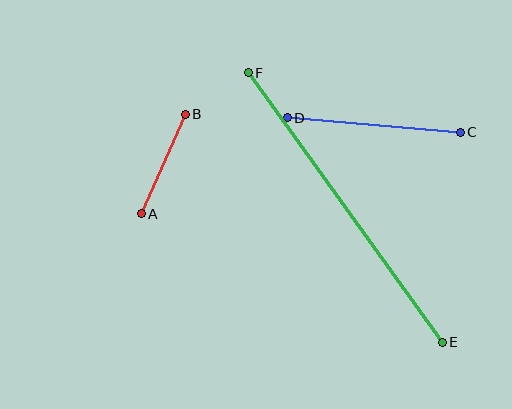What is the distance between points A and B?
The distance is approximately 109 pixels.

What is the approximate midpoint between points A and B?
The midpoint is at approximately (163, 164) pixels.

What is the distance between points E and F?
The distance is approximately 332 pixels.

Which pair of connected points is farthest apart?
Points E and F are farthest apart.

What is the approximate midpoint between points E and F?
The midpoint is at approximately (345, 207) pixels.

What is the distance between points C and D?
The distance is approximately 174 pixels.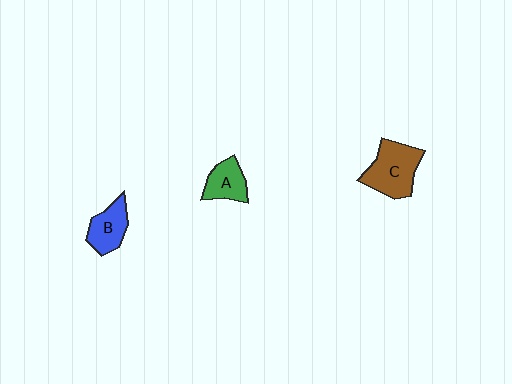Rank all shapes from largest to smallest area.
From largest to smallest: C (brown), B (blue), A (green).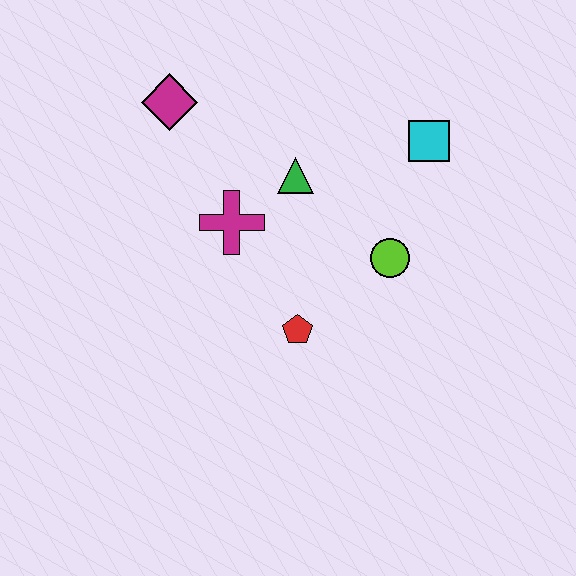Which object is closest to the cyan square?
The lime circle is closest to the cyan square.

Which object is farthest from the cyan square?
The magenta diamond is farthest from the cyan square.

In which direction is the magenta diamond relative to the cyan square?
The magenta diamond is to the left of the cyan square.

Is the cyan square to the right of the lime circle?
Yes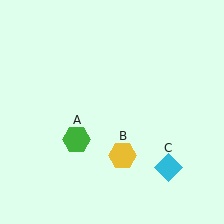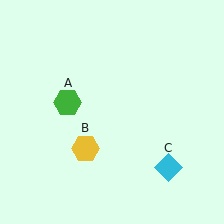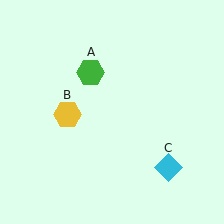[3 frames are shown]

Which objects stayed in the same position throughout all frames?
Cyan diamond (object C) remained stationary.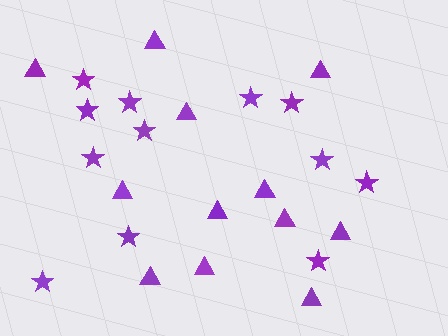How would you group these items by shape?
There are 2 groups: one group of stars (12) and one group of triangles (12).